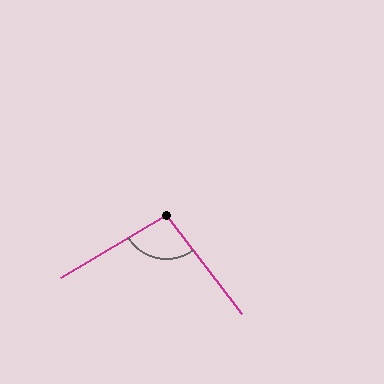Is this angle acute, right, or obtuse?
It is obtuse.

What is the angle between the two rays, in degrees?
Approximately 96 degrees.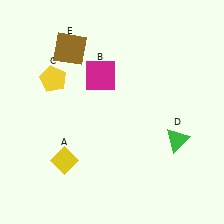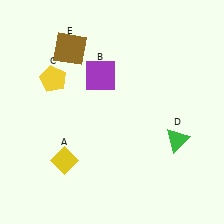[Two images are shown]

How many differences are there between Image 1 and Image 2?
There is 1 difference between the two images.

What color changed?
The square (B) changed from magenta in Image 1 to purple in Image 2.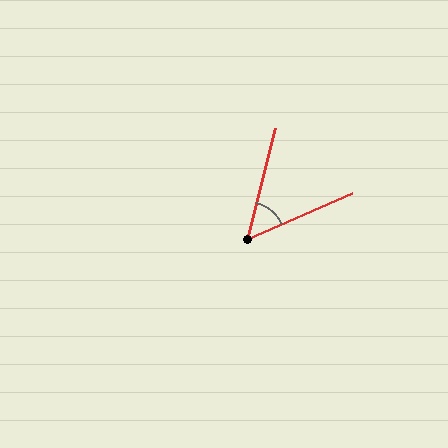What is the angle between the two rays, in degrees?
Approximately 52 degrees.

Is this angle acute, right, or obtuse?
It is acute.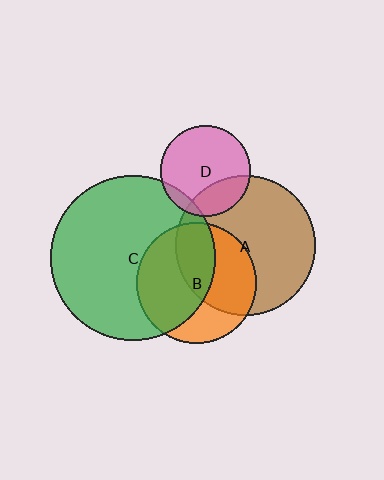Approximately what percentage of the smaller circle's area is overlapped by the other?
Approximately 10%.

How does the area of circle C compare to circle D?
Approximately 3.3 times.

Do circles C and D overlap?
Yes.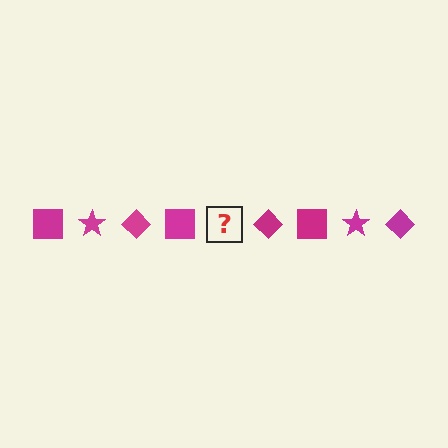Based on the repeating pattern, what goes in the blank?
The blank should be a magenta star.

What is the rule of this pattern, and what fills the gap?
The rule is that the pattern cycles through square, star, diamond shapes in magenta. The gap should be filled with a magenta star.